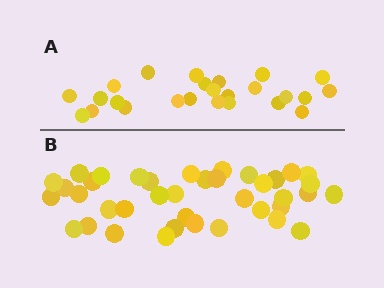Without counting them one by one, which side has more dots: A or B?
Region B (the bottom region) has more dots.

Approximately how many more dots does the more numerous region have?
Region B has approximately 15 more dots than region A.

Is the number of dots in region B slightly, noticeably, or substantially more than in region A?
Region B has substantially more. The ratio is roughly 1.6 to 1.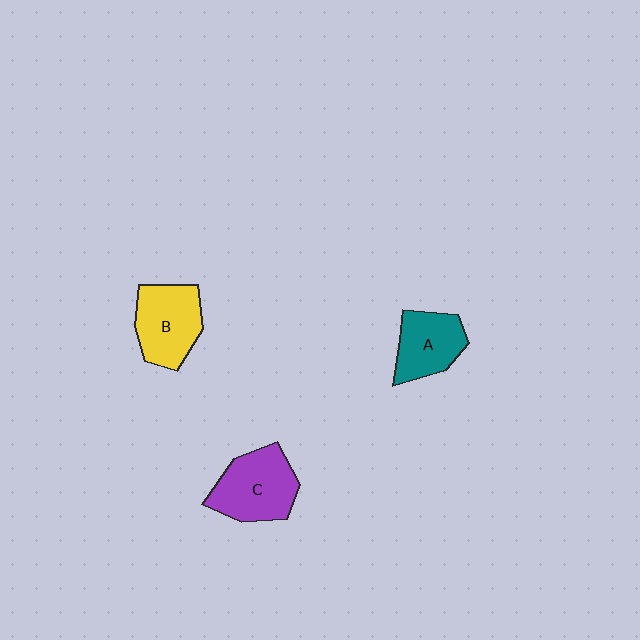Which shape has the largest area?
Shape C (purple).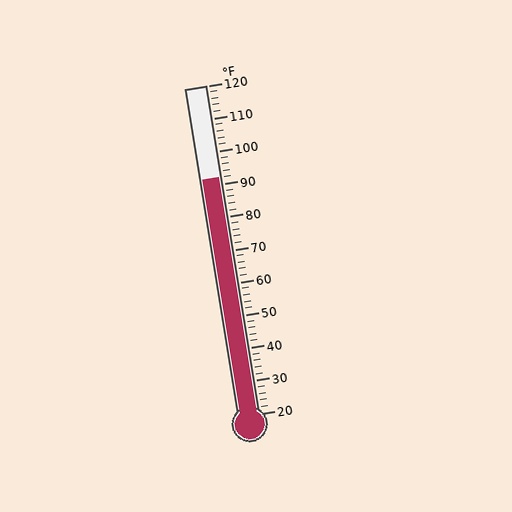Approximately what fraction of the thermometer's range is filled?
The thermometer is filled to approximately 70% of its range.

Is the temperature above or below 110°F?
The temperature is below 110°F.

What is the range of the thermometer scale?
The thermometer scale ranges from 20°F to 120°F.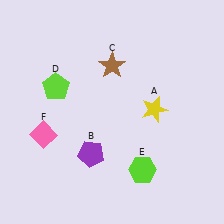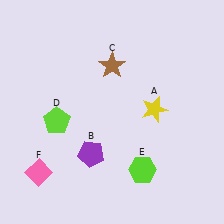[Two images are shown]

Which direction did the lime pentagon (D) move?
The lime pentagon (D) moved down.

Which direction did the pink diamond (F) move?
The pink diamond (F) moved down.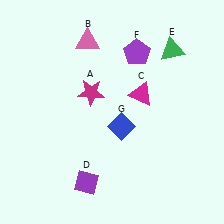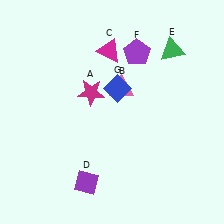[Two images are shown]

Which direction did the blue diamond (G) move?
The blue diamond (G) moved up.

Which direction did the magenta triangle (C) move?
The magenta triangle (C) moved up.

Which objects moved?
The objects that moved are: the pink triangle (B), the magenta triangle (C), the blue diamond (G).